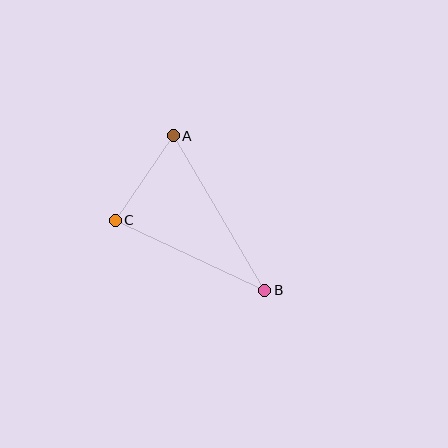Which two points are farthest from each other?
Points A and B are farthest from each other.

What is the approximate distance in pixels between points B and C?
The distance between B and C is approximately 165 pixels.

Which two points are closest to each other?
Points A and C are closest to each other.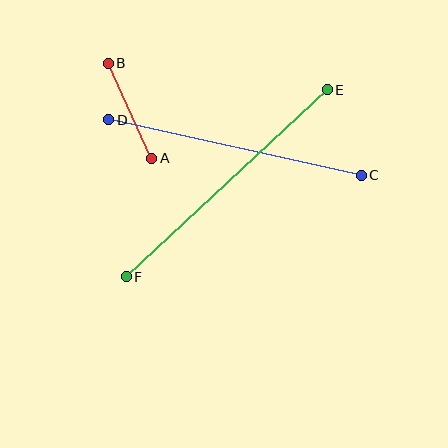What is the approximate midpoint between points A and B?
The midpoint is at approximately (130, 111) pixels.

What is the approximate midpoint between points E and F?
The midpoint is at approximately (227, 183) pixels.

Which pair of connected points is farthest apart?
Points E and F are farthest apart.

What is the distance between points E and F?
The distance is approximately 275 pixels.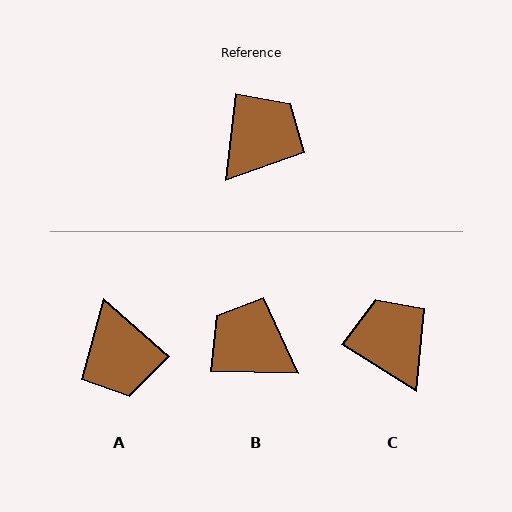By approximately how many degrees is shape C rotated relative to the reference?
Approximately 64 degrees counter-clockwise.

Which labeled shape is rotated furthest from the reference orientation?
A, about 125 degrees away.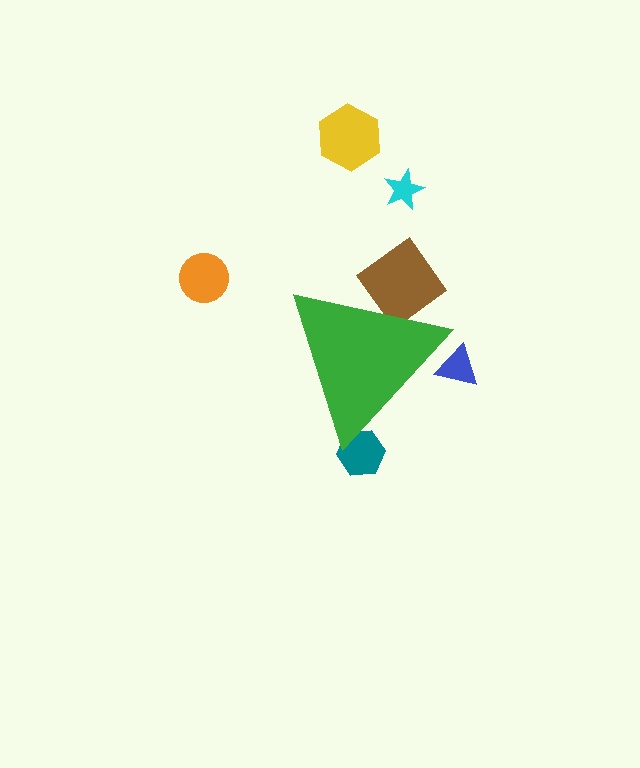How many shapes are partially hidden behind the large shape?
3 shapes are partially hidden.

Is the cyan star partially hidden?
No, the cyan star is fully visible.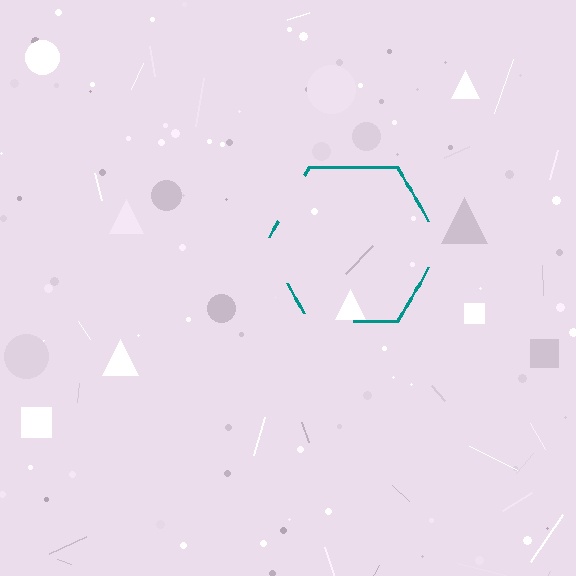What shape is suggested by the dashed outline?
The dashed outline suggests a hexagon.